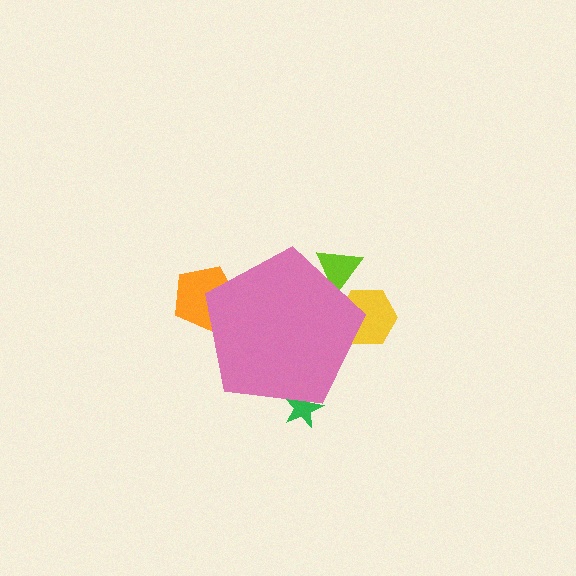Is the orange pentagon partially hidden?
Yes, the orange pentagon is partially hidden behind the pink pentagon.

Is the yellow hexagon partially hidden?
Yes, the yellow hexagon is partially hidden behind the pink pentagon.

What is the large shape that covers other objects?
A pink pentagon.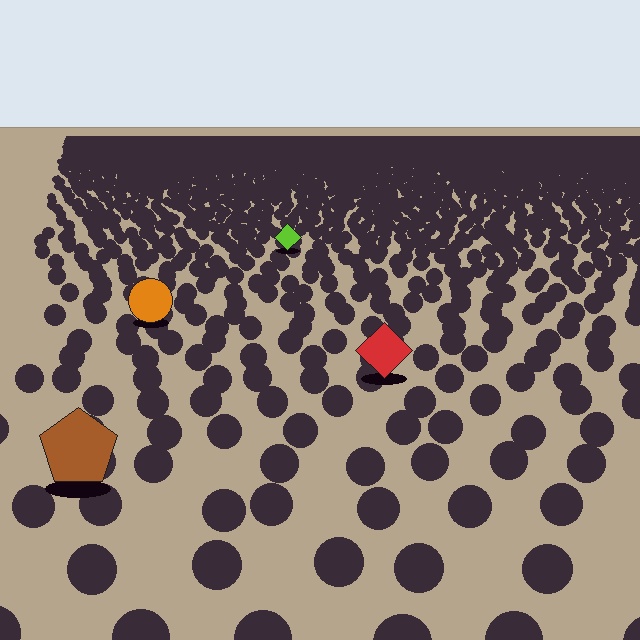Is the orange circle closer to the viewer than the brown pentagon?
No. The brown pentagon is closer — you can tell from the texture gradient: the ground texture is coarser near it.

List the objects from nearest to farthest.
From nearest to farthest: the brown pentagon, the red diamond, the orange circle, the lime diamond.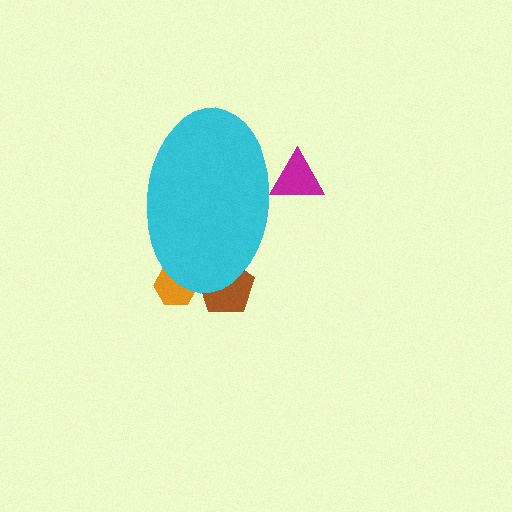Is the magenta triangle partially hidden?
Yes, the magenta triangle is partially hidden behind the cyan ellipse.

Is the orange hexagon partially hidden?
Yes, the orange hexagon is partially hidden behind the cyan ellipse.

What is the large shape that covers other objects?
A cyan ellipse.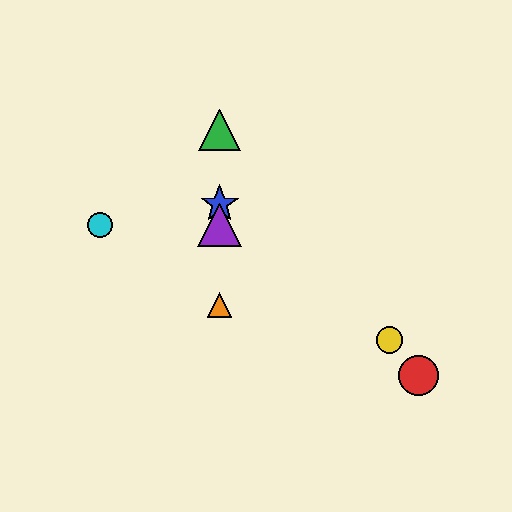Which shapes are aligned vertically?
The blue star, the green triangle, the purple triangle, the orange triangle are aligned vertically.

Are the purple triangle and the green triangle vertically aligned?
Yes, both are at x≈220.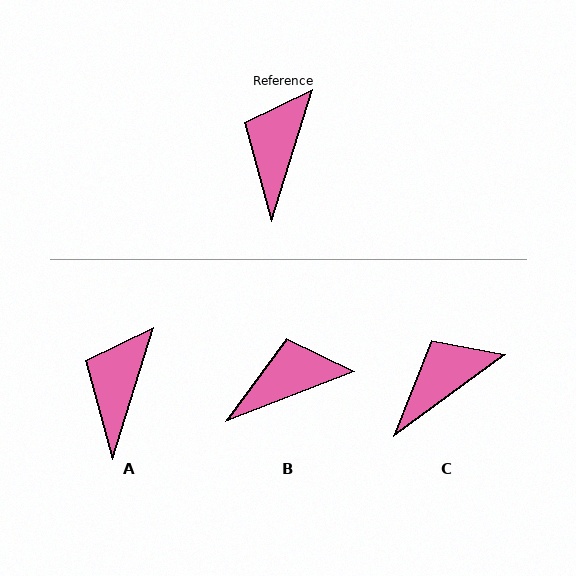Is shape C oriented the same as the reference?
No, it is off by about 37 degrees.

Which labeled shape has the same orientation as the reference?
A.